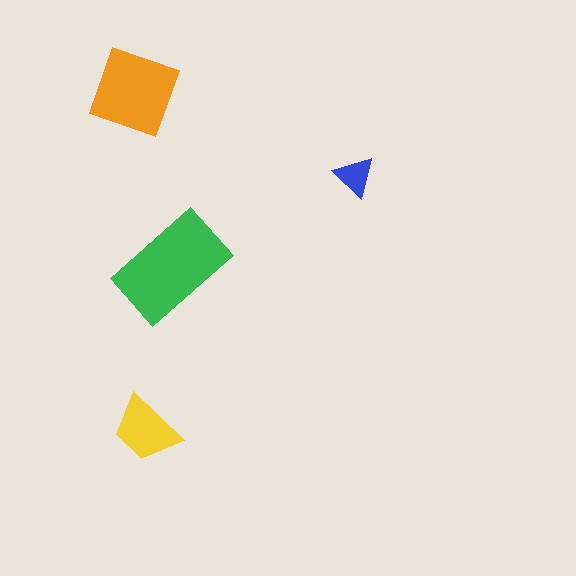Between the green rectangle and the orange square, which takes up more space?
The green rectangle.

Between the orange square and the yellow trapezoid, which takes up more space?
The orange square.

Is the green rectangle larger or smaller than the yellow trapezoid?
Larger.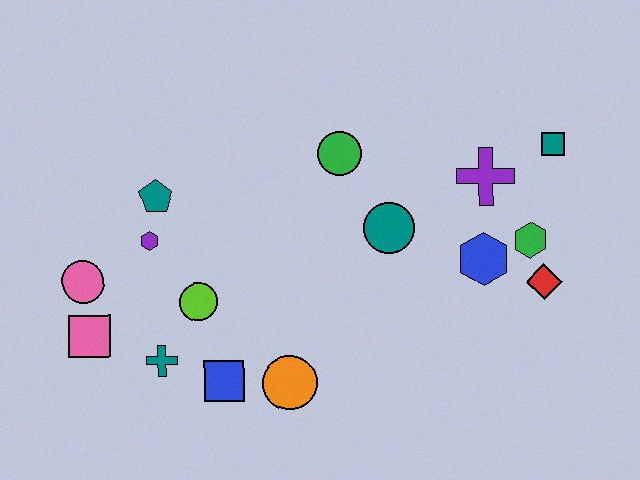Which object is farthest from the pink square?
The teal square is farthest from the pink square.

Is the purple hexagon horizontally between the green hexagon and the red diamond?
No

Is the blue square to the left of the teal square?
Yes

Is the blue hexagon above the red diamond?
Yes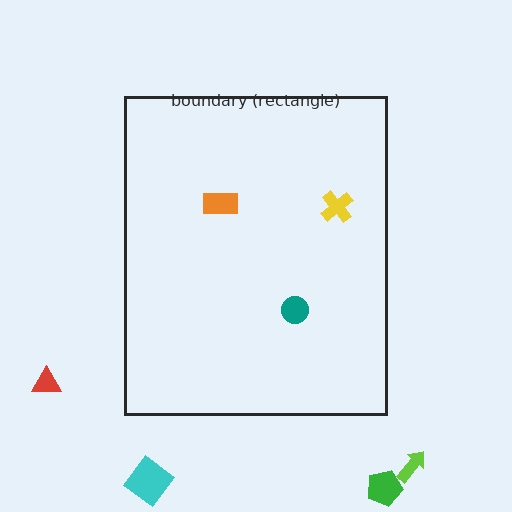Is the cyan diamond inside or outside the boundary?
Outside.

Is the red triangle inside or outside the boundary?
Outside.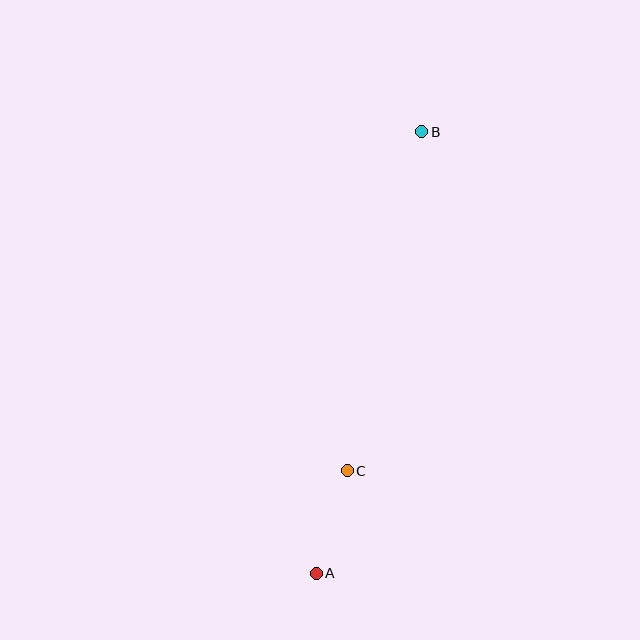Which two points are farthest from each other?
Points A and B are farthest from each other.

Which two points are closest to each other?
Points A and C are closest to each other.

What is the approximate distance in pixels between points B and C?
The distance between B and C is approximately 347 pixels.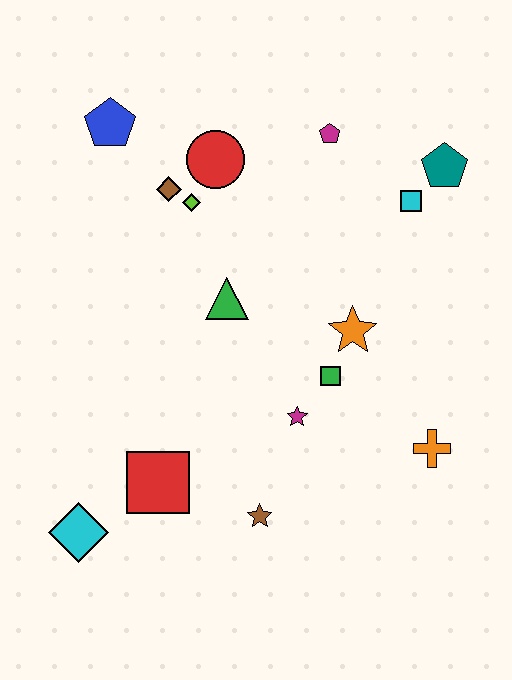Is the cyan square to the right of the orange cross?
No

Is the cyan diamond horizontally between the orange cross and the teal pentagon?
No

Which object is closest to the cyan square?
The teal pentagon is closest to the cyan square.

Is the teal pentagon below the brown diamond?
No